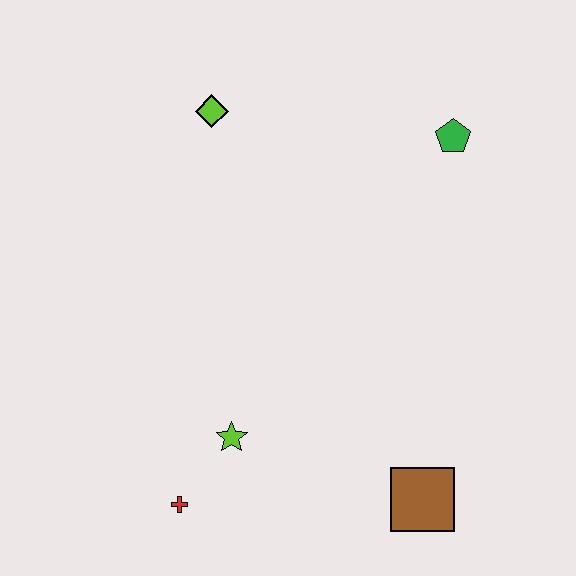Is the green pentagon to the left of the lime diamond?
No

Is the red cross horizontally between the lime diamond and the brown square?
No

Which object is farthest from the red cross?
The green pentagon is farthest from the red cross.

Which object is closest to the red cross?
The lime star is closest to the red cross.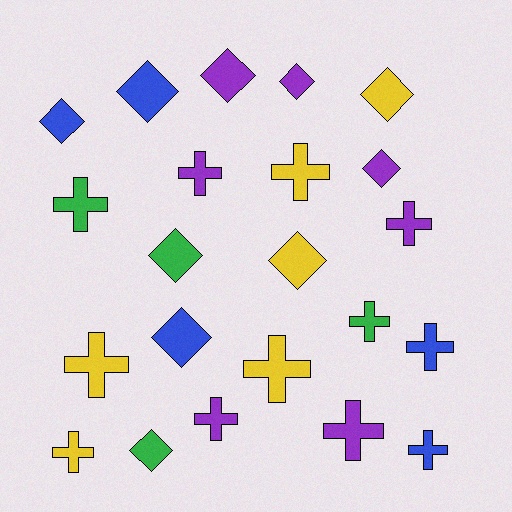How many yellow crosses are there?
There are 4 yellow crosses.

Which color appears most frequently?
Purple, with 7 objects.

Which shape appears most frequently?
Cross, with 12 objects.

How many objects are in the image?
There are 22 objects.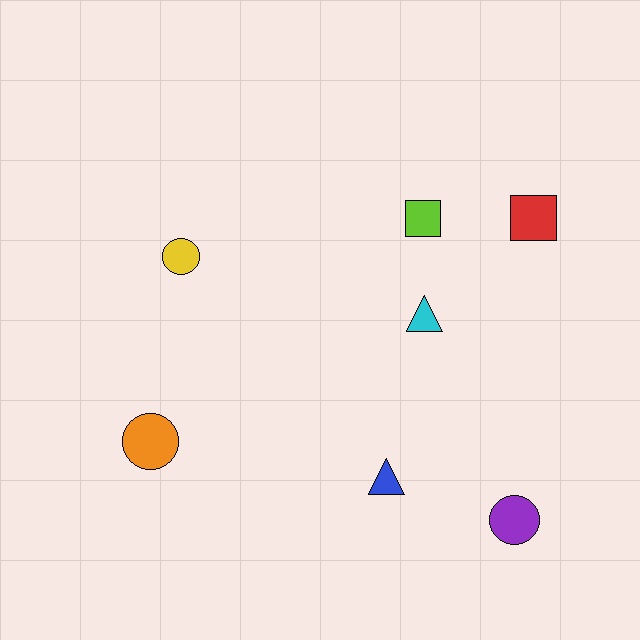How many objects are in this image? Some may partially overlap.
There are 7 objects.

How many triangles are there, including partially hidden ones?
There are 2 triangles.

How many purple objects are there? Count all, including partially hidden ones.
There is 1 purple object.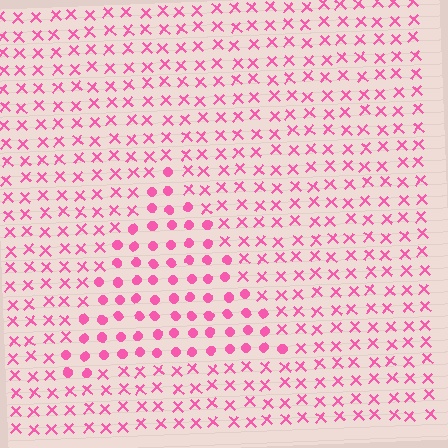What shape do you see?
I see a triangle.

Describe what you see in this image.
The image is filled with small pink elements arranged in a uniform grid. A triangle-shaped region contains circles, while the surrounding area contains X marks. The boundary is defined purely by the change in element shape.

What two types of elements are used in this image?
The image uses circles inside the triangle region and X marks outside it.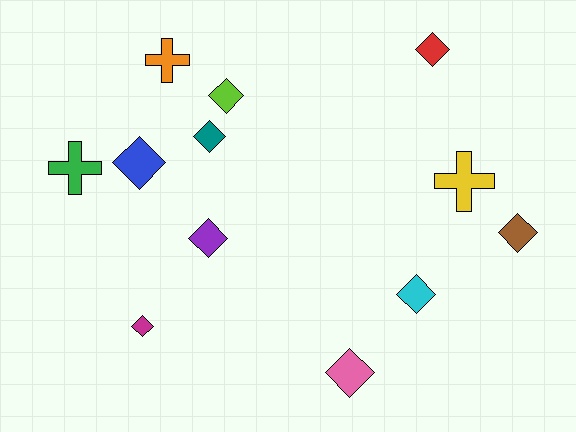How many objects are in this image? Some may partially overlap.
There are 12 objects.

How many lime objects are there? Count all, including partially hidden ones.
There is 1 lime object.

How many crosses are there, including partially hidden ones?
There are 3 crosses.